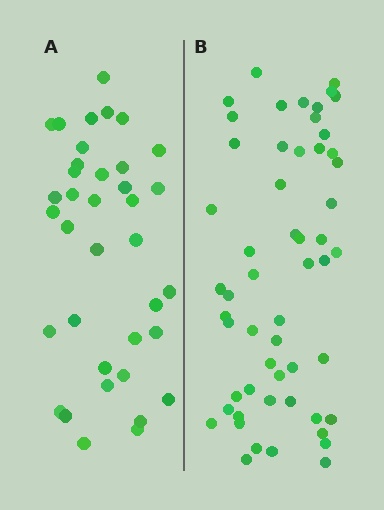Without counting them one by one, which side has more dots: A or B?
Region B (the right region) has more dots.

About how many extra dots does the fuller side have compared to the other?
Region B has approximately 20 more dots than region A.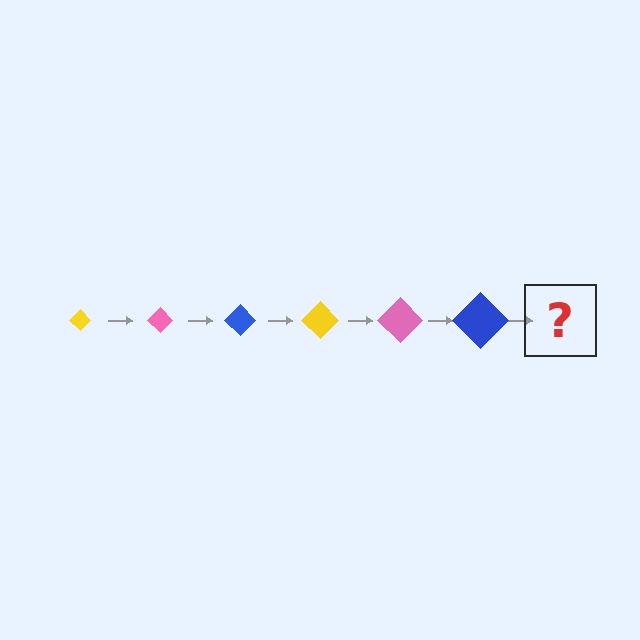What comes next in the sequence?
The next element should be a yellow diamond, larger than the previous one.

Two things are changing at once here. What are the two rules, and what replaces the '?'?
The two rules are that the diamond grows larger each step and the color cycles through yellow, pink, and blue. The '?' should be a yellow diamond, larger than the previous one.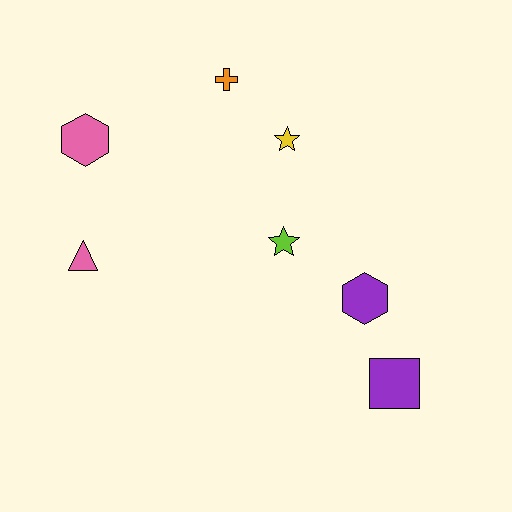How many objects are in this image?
There are 7 objects.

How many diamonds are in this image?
There are no diamonds.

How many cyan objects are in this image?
There are no cyan objects.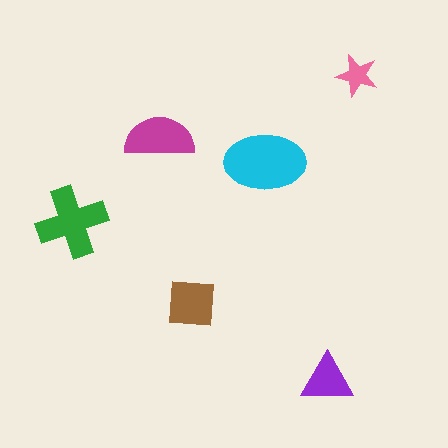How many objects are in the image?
There are 6 objects in the image.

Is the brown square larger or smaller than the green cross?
Smaller.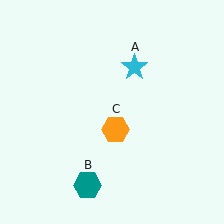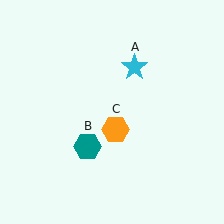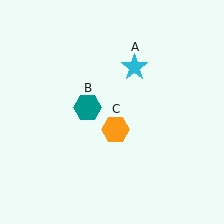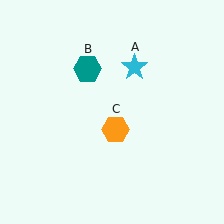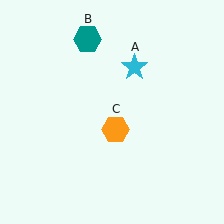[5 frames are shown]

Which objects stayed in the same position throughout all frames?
Cyan star (object A) and orange hexagon (object C) remained stationary.